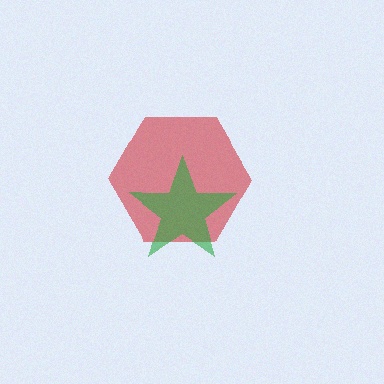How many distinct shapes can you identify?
There are 2 distinct shapes: a red hexagon, a green star.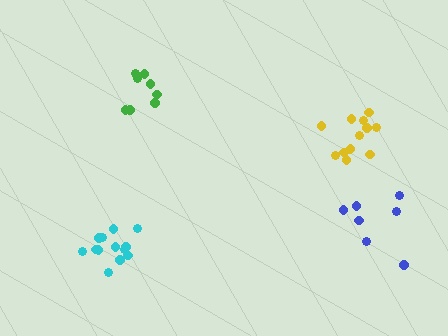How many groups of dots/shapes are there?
There are 4 groups.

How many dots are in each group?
Group 1: 13 dots, Group 2: 8 dots, Group 3: 12 dots, Group 4: 7 dots (40 total).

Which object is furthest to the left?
The cyan cluster is leftmost.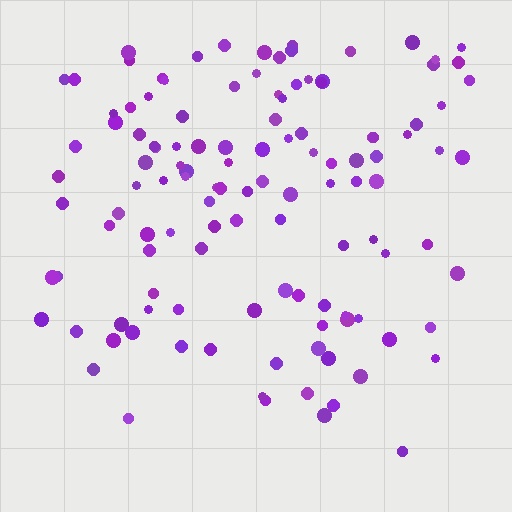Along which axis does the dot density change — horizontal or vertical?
Vertical.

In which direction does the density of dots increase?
From bottom to top, with the top side densest.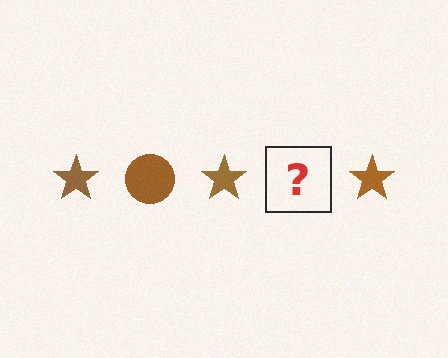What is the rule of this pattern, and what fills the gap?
The rule is that the pattern cycles through star, circle shapes in brown. The gap should be filled with a brown circle.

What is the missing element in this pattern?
The missing element is a brown circle.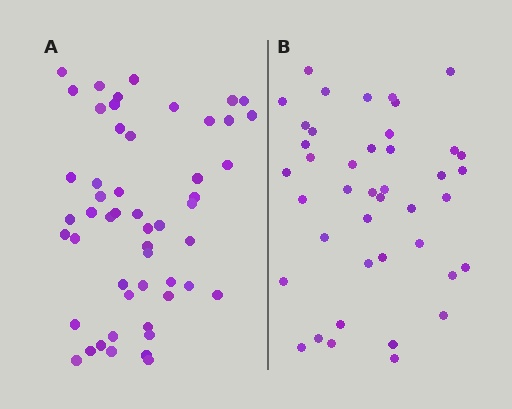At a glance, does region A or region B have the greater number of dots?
Region A (the left region) has more dots.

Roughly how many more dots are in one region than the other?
Region A has roughly 10 or so more dots than region B.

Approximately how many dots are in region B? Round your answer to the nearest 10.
About 40 dots. (The exact count is 42, which rounds to 40.)